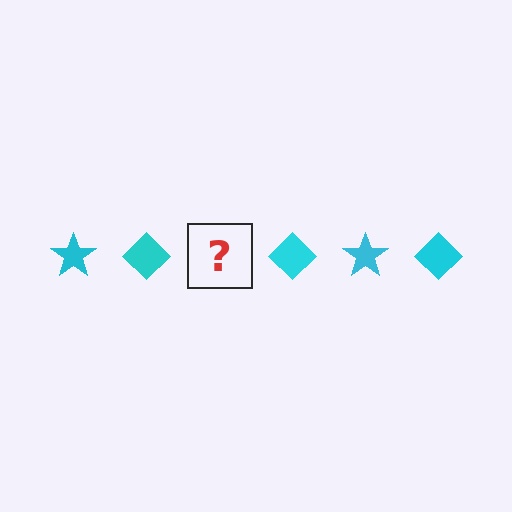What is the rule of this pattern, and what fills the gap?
The rule is that the pattern cycles through star, diamond shapes in cyan. The gap should be filled with a cyan star.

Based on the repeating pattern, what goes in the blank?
The blank should be a cyan star.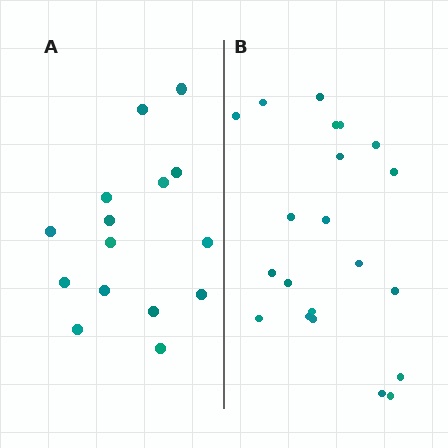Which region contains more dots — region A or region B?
Region B (the right region) has more dots.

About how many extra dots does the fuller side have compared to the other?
Region B has about 6 more dots than region A.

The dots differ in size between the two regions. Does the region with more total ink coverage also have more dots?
No. Region A has more total ink coverage because its dots are larger, but region B actually contains more individual dots. Total area can be misleading — the number of items is what matters here.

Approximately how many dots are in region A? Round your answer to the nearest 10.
About 20 dots. (The exact count is 15, which rounds to 20.)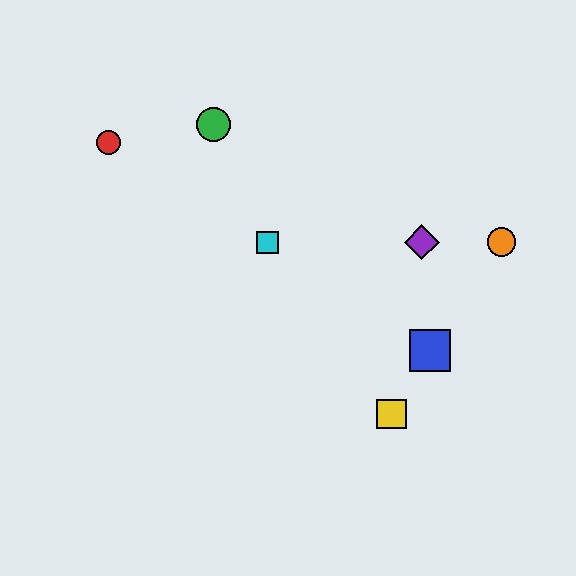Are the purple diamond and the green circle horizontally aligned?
No, the purple diamond is at y≈242 and the green circle is at y≈125.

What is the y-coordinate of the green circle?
The green circle is at y≈125.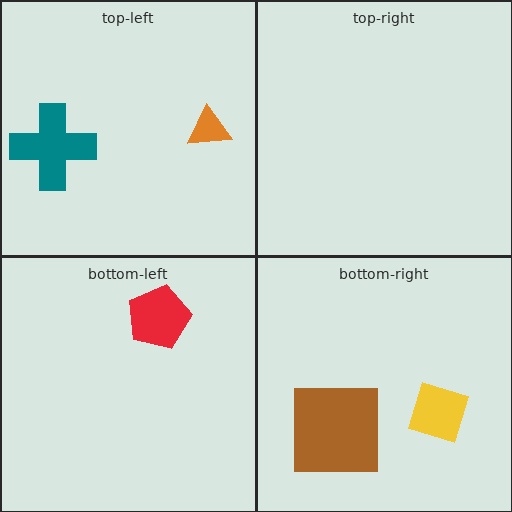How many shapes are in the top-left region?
2.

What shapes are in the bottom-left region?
The red pentagon.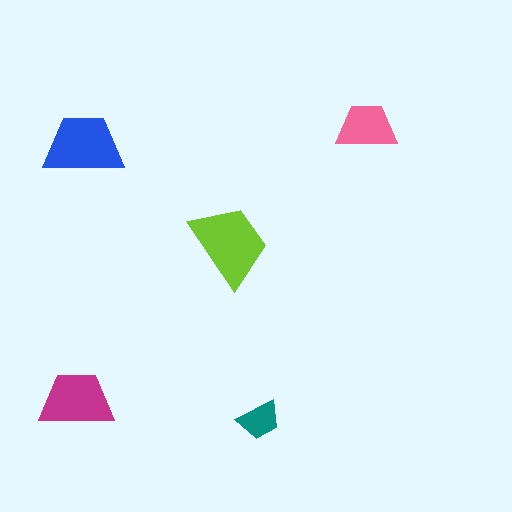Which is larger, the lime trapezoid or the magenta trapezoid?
The lime one.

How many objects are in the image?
There are 5 objects in the image.